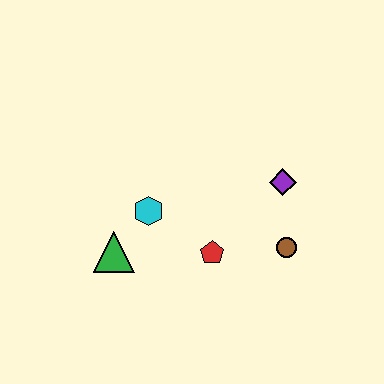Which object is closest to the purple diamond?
The brown circle is closest to the purple diamond.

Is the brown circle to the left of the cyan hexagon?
No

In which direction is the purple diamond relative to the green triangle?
The purple diamond is to the right of the green triangle.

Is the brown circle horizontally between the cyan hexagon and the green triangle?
No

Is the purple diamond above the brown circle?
Yes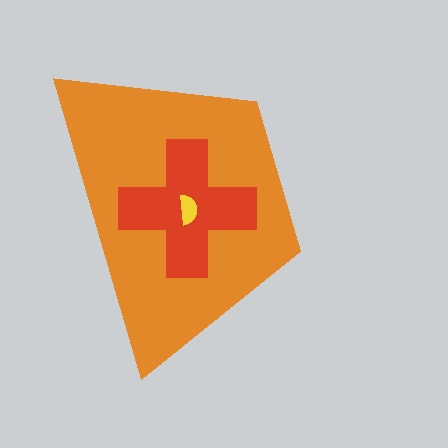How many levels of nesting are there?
3.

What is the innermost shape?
The yellow semicircle.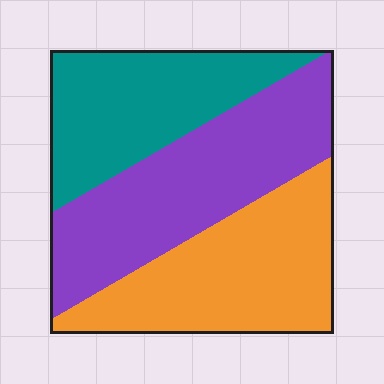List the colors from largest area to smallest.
From largest to smallest: purple, orange, teal.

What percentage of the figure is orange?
Orange takes up about one third (1/3) of the figure.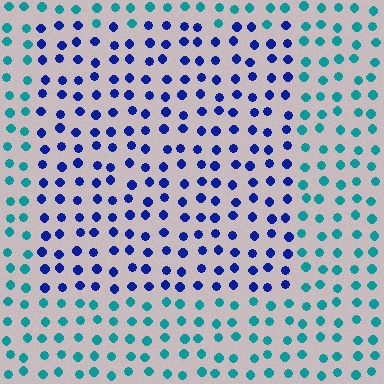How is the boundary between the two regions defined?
The boundary is defined purely by a slight shift in hue (about 53 degrees). Spacing, size, and orientation are identical on both sides.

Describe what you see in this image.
The image is filled with small teal elements in a uniform arrangement. A rectangle-shaped region is visible where the elements are tinted to a slightly different hue, forming a subtle color boundary.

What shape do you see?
I see a rectangle.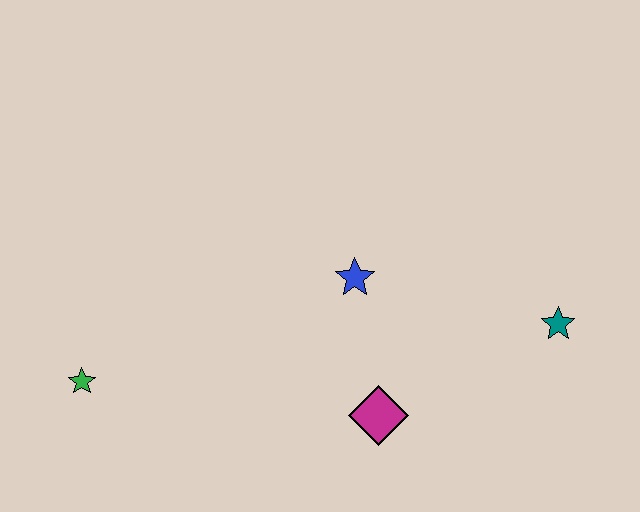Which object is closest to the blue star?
The magenta diamond is closest to the blue star.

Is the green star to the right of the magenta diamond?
No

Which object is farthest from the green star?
The teal star is farthest from the green star.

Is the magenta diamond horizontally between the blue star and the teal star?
Yes